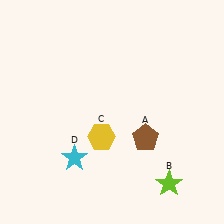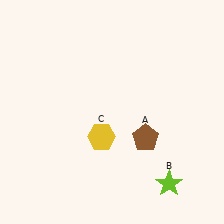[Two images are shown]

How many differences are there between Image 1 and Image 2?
There is 1 difference between the two images.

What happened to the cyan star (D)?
The cyan star (D) was removed in Image 2. It was in the bottom-left area of Image 1.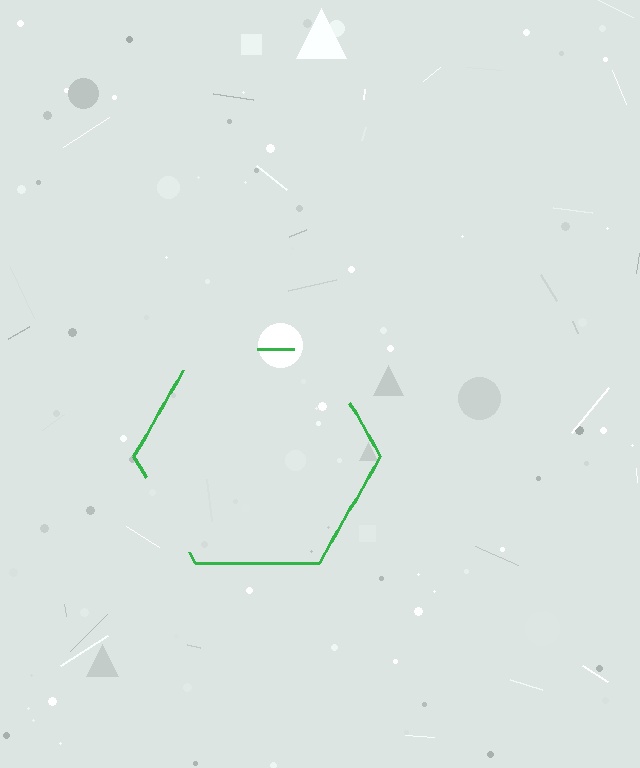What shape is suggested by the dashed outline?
The dashed outline suggests a hexagon.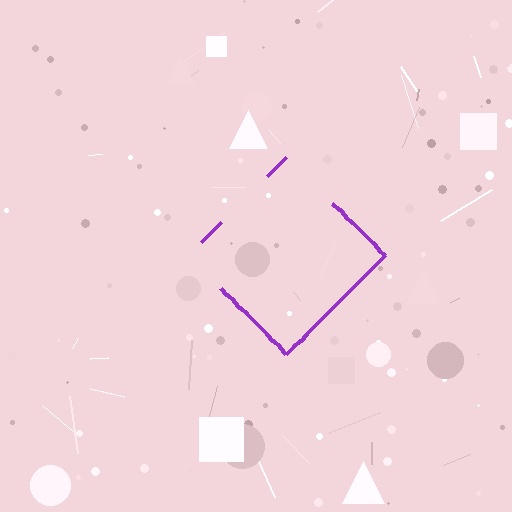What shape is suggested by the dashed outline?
The dashed outline suggests a diamond.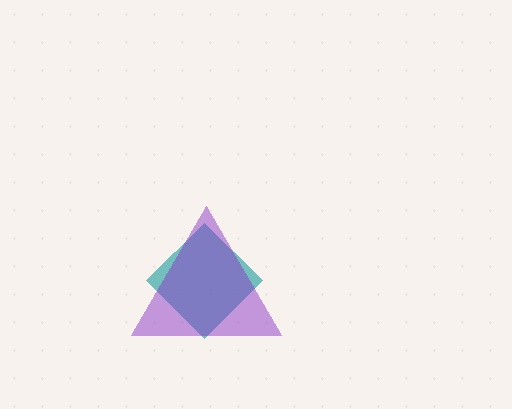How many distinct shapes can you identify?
There are 2 distinct shapes: a teal diamond, a purple triangle.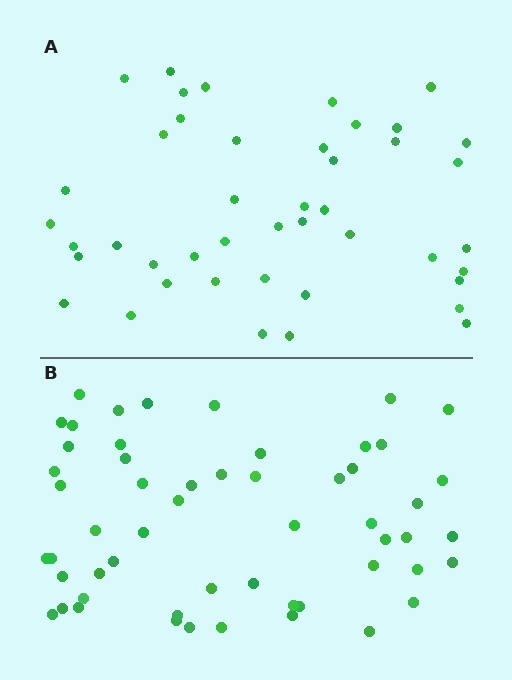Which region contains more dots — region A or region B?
Region B (the bottom region) has more dots.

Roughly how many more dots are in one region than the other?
Region B has roughly 12 or so more dots than region A.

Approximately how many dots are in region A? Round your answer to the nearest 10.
About 40 dots. (The exact count is 44, which rounds to 40.)